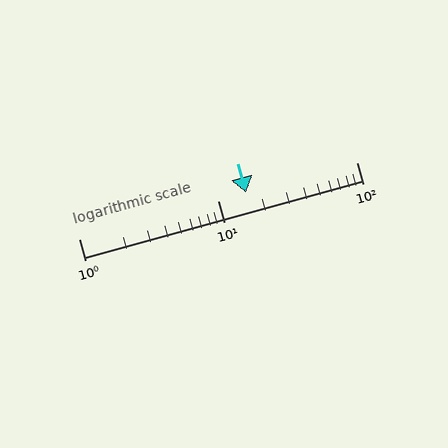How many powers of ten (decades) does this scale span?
The scale spans 2 decades, from 1 to 100.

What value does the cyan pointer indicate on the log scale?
The pointer indicates approximately 16.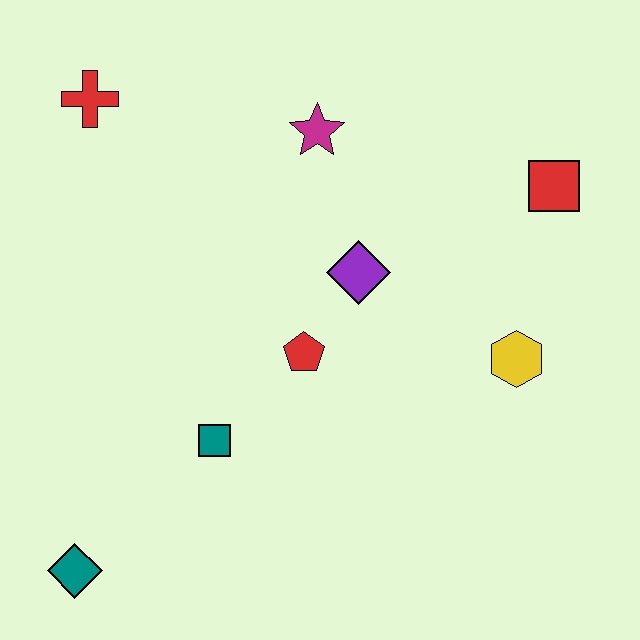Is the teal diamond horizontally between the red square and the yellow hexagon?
No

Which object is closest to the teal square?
The red pentagon is closest to the teal square.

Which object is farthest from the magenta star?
The teal diamond is farthest from the magenta star.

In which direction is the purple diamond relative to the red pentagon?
The purple diamond is above the red pentagon.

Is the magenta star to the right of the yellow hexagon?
No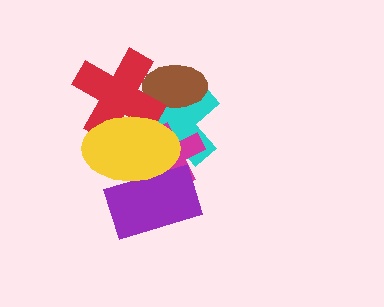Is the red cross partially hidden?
Yes, it is partially covered by another shape.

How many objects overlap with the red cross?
3 objects overlap with the red cross.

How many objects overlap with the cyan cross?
4 objects overlap with the cyan cross.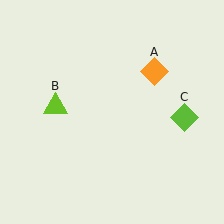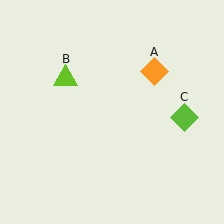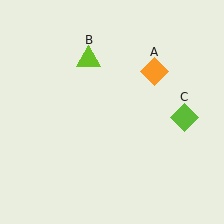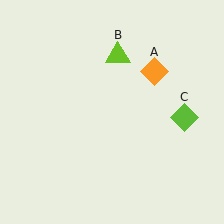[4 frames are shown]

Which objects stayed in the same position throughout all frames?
Orange diamond (object A) and lime diamond (object C) remained stationary.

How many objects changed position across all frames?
1 object changed position: lime triangle (object B).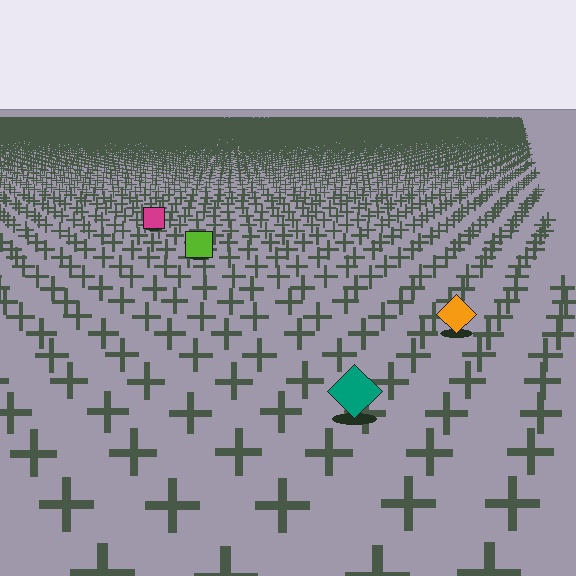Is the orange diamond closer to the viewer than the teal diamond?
No. The teal diamond is closer — you can tell from the texture gradient: the ground texture is coarser near it.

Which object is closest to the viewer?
The teal diamond is closest. The texture marks near it are larger and more spread out.